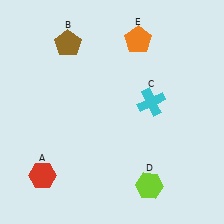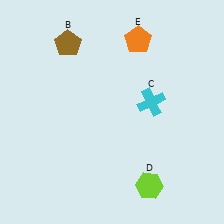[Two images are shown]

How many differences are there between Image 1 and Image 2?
There is 1 difference between the two images.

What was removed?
The red hexagon (A) was removed in Image 2.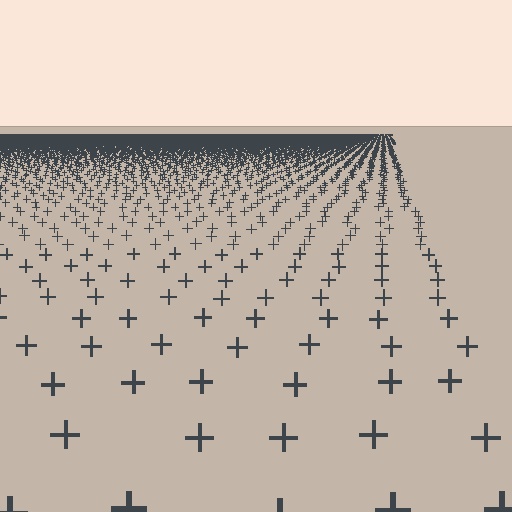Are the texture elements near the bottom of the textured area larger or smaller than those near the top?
Larger. Near the bottom, elements are closer to the viewer and appear at a bigger on-screen size.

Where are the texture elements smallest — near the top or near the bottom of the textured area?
Near the top.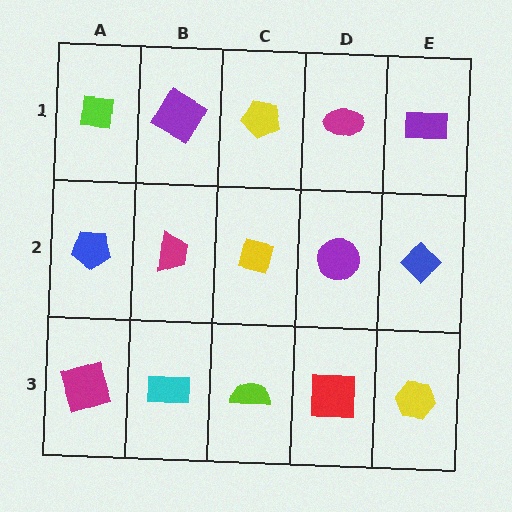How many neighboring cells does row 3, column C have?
3.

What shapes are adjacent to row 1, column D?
A purple circle (row 2, column D), a yellow pentagon (row 1, column C), a purple rectangle (row 1, column E).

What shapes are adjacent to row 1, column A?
A blue pentagon (row 2, column A), a purple diamond (row 1, column B).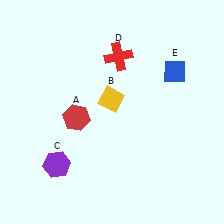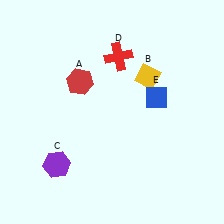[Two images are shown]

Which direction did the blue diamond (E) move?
The blue diamond (E) moved down.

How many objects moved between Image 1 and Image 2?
3 objects moved between the two images.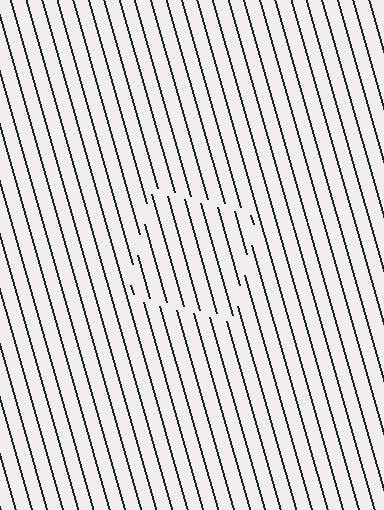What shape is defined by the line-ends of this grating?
An illusory square. The interior of the shape contains the same grating, shifted by half a period — the contour is defined by the phase discontinuity where line-ends from the inner and outer gratings abut.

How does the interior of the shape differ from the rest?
The interior of the shape contains the same grating, shifted by half a period — the contour is defined by the phase discontinuity where line-ends from the inner and outer gratings abut.